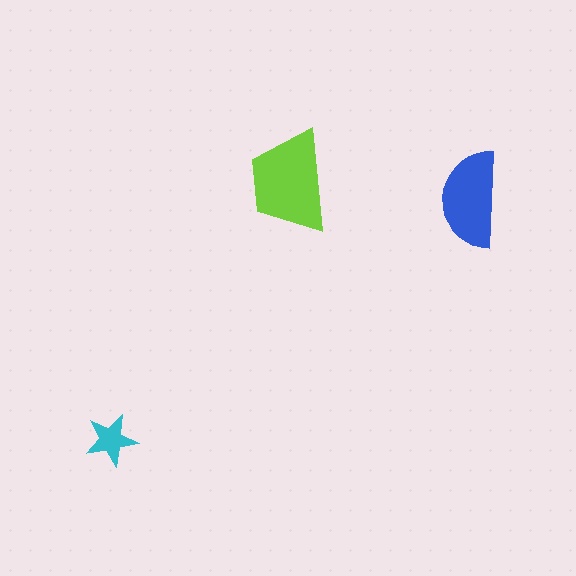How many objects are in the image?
There are 3 objects in the image.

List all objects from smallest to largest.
The cyan star, the blue semicircle, the lime trapezoid.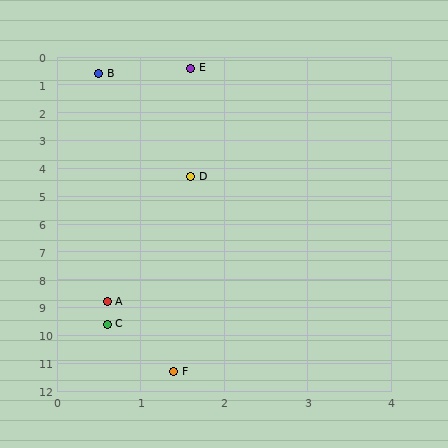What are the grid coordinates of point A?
Point A is at approximately (0.6, 8.8).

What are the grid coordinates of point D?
Point D is at approximately (1.6, 4.3).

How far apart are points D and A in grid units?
Points D and A are about 4.6 grid units apart.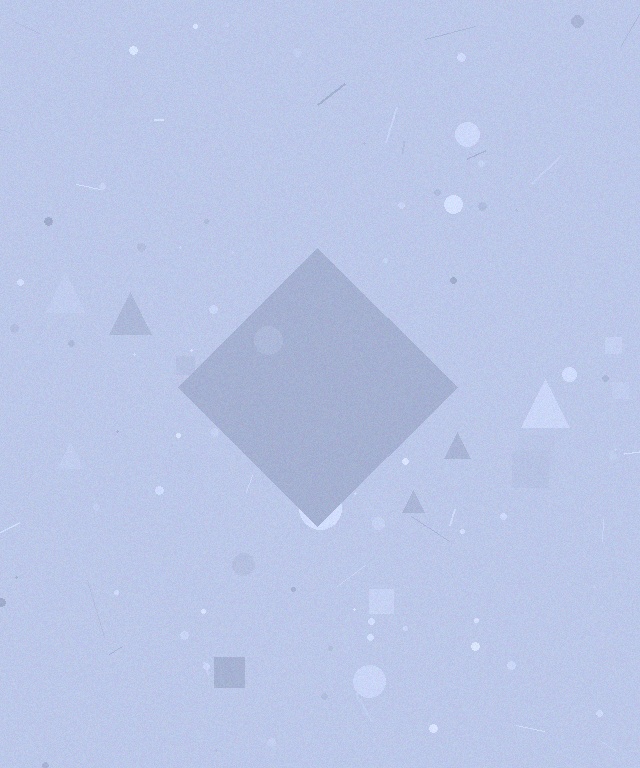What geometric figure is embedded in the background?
A diamond is embedded in the background.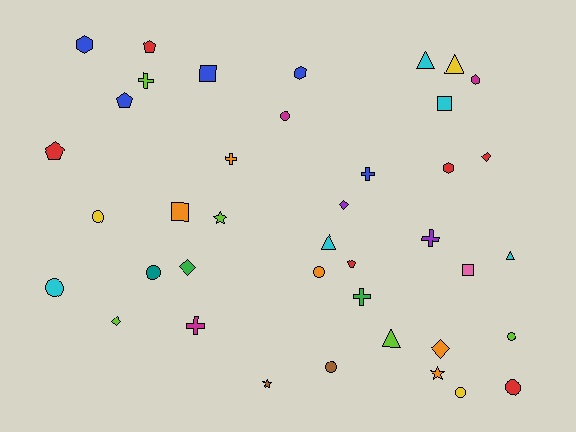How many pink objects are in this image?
There is 1 pink object.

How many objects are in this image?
There are 40 objects.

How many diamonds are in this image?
There are 5 diamonds.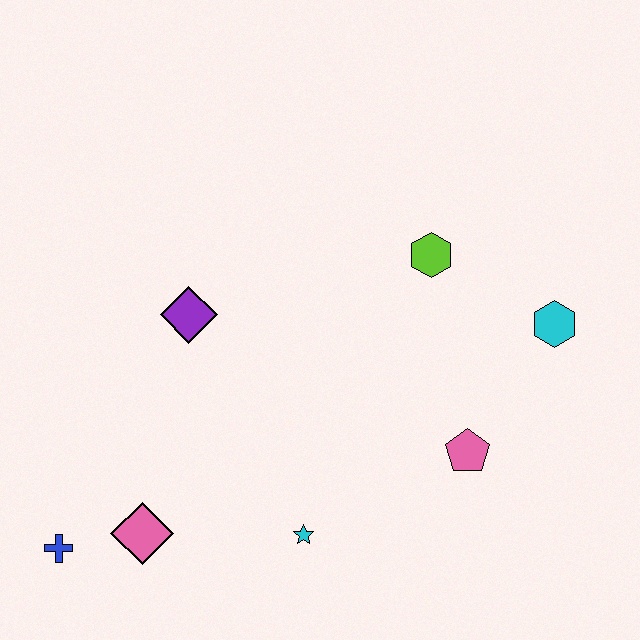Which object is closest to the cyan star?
The pink diamond is closest to the cyan star.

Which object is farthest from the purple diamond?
The cyan hexagon is farthest from the purple diamond.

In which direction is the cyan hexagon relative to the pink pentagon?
The cyan hexagon is above the pink pentagon.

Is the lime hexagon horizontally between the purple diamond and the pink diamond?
No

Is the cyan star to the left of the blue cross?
No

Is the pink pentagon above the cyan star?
Yes